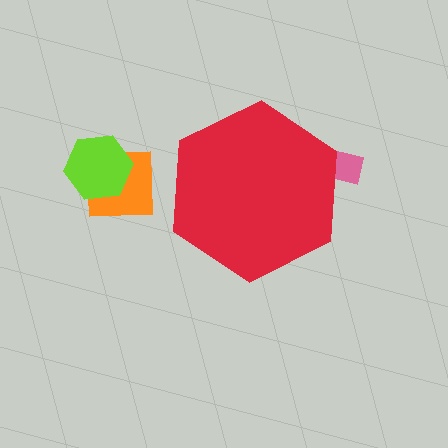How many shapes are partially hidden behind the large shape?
1 shape is partially hidden.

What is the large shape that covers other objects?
A red hexagon.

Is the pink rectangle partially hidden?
Yes, the pink rectangle is partially hidden behind the red hexagon.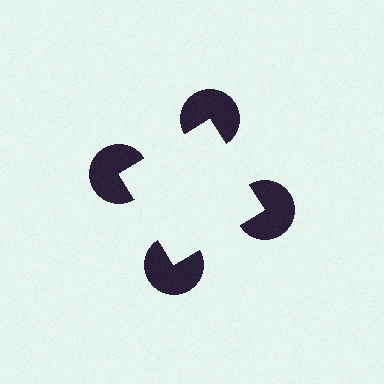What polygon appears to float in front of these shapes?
An illusory square — its edges are inferred from the aligned wedge cuts in the pac-man discs, not physically drawn.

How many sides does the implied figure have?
4 sides.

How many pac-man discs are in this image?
There are 4 — one at each vertex of the illusory square.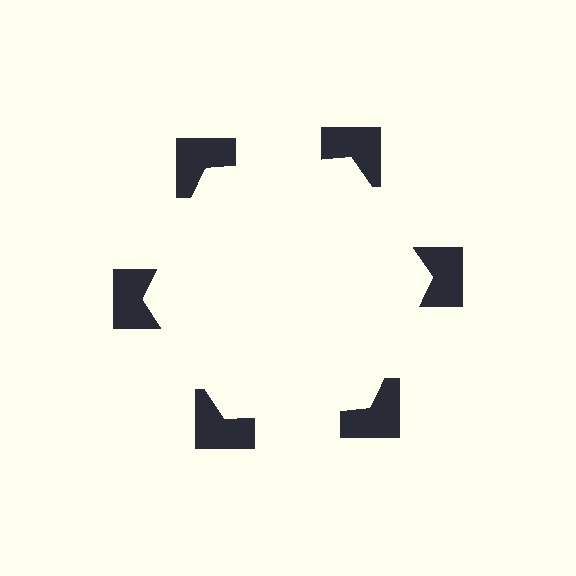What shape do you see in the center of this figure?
An illusory hexagon — its edges are inferred from the aligned wedge cuts in the notched squares, not physically drawn.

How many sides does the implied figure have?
6 sides.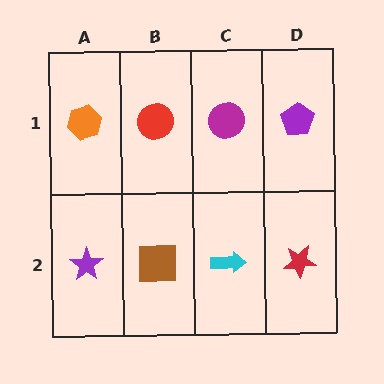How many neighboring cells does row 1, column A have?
2.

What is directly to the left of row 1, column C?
A red circle.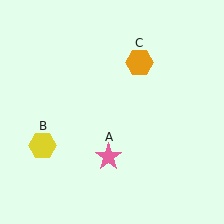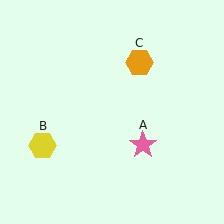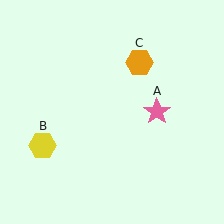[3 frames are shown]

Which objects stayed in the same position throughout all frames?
Yellow hexagon (object B) and orange hexagon (object C) remained stationary.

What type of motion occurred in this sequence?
The pink star (object A) rotated counterclockwise around the center of the scene.